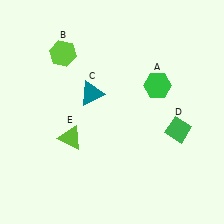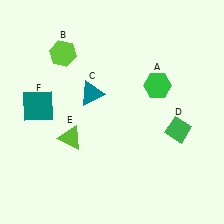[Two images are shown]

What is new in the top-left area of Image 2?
A teal square (F) was added in the top-left area of Image 2.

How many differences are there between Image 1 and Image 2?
There is 1 difference between the two images.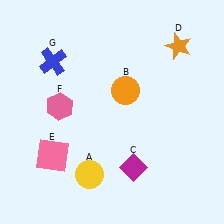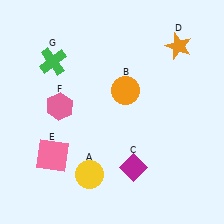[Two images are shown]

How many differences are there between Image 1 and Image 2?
There is 1 difference between the two images.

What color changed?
The cross (G) changed from blue in Image 1 to green in Image 2.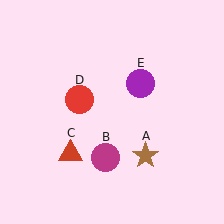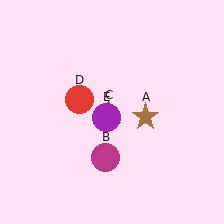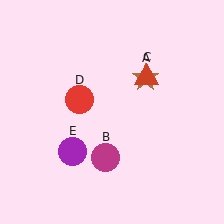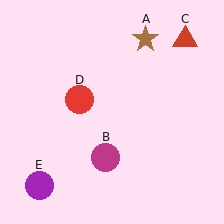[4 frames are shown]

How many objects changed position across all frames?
3 objects changed position: brown star (object A), red triangle (object C), purple circle (object E).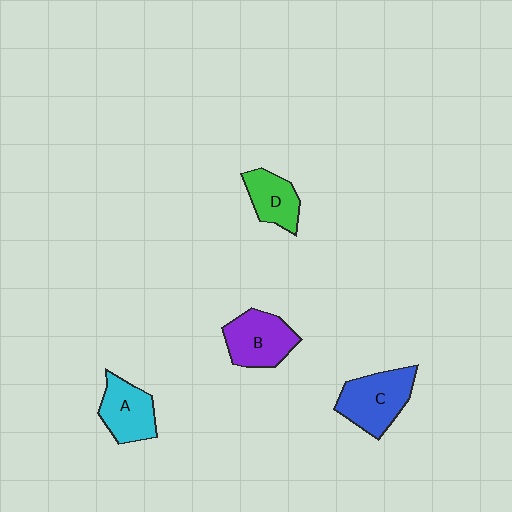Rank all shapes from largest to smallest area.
From largest to smallest: C (blue), B (purple), A (cyan), D (green).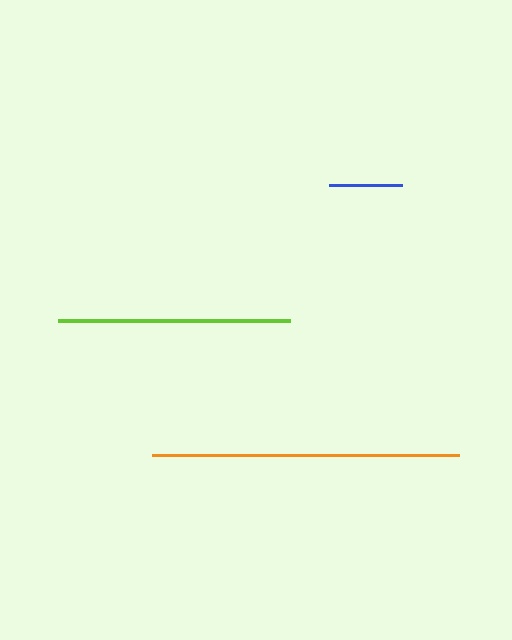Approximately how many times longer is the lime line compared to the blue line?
The lime line is approximately 3.2 times the length of the blue line.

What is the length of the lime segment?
The lime segment is approximately 232 pixels long.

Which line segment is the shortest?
The blue line is the shortest at approximately 73 pixels.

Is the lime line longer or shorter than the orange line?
The orange line is longer than the lime line.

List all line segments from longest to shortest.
From longest to shortest: orange, lime, blue.